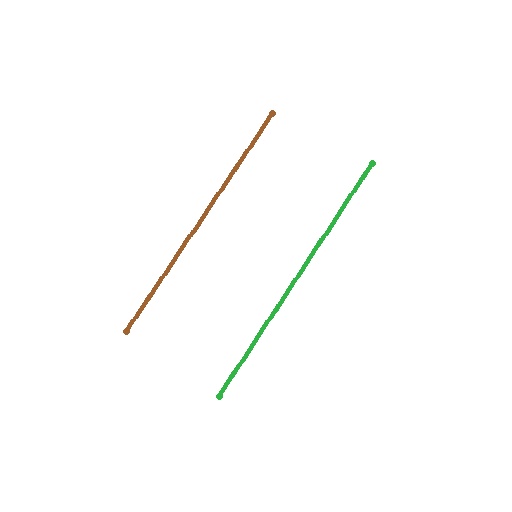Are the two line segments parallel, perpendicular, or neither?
Parallel — their directions differ by only 0.6°.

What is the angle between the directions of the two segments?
Approximately 1 degree.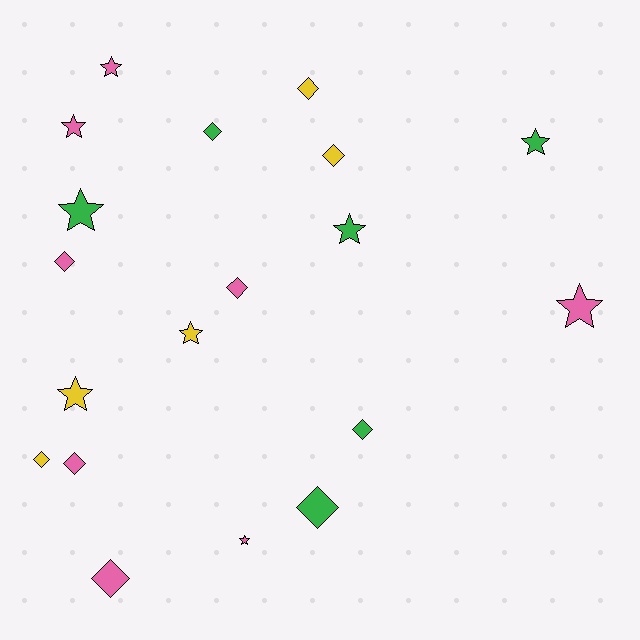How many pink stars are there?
There are 4 pink stars.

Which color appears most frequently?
Pink, with 8 objects.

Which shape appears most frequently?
Diamond, with 10 objects.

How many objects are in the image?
There are 19 objects.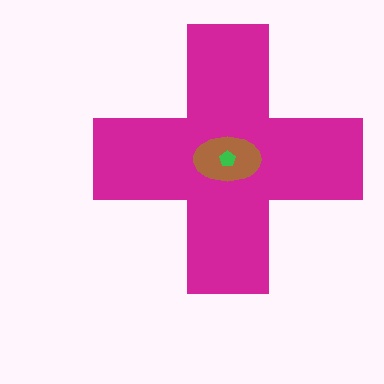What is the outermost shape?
The magenta cross.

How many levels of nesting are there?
3.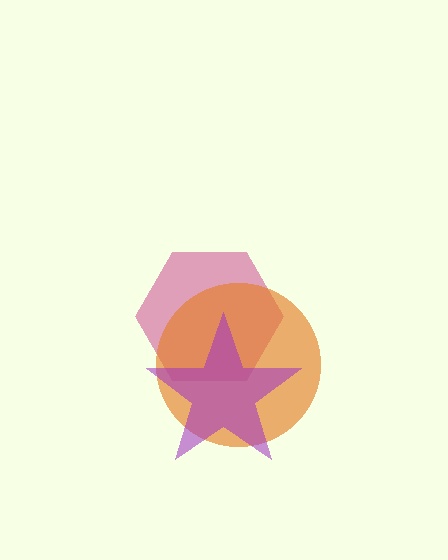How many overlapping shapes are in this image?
There are 3 overlapping shapes in the image.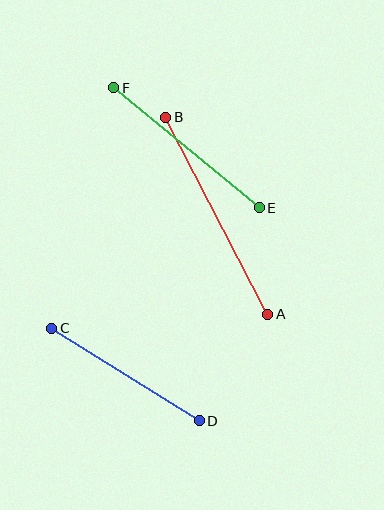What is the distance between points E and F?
The distance is approximately 188 pixels.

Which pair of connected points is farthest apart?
Points A and B are farthest apart.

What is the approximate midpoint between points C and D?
The midpoint is at approximately (126, 375) pixels.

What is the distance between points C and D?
The distance is approximately 174 pixels.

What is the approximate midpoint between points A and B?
The midpoint is at approximately (217, 216) pixels.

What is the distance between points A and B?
The distance is approximately 222 pixels.